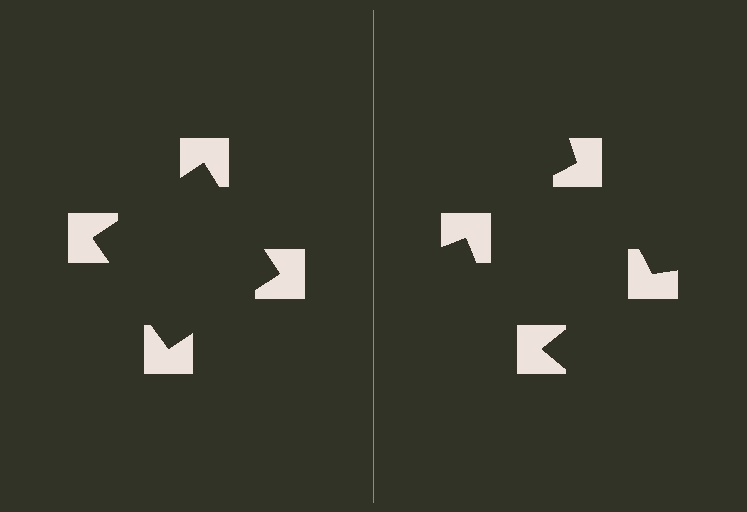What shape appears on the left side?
An illusory square.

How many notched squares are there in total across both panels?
8 — 4 on each side.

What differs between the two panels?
The notched squares are positioned identically on both sides; only the wedge orientations differ. On the left they align to a square; on the right they are misaligned.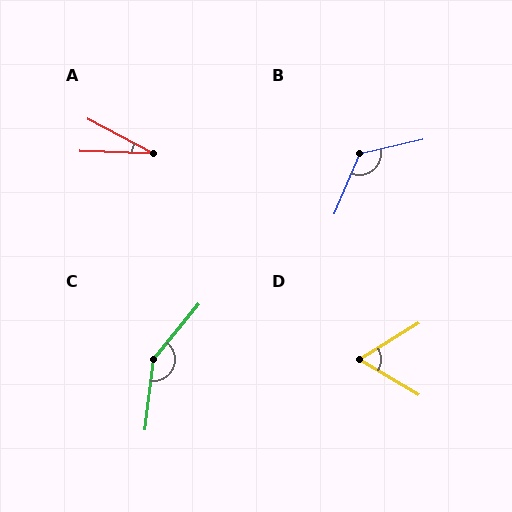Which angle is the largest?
C, at approximately 147 degrees.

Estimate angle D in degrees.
Approximately 62 degrees.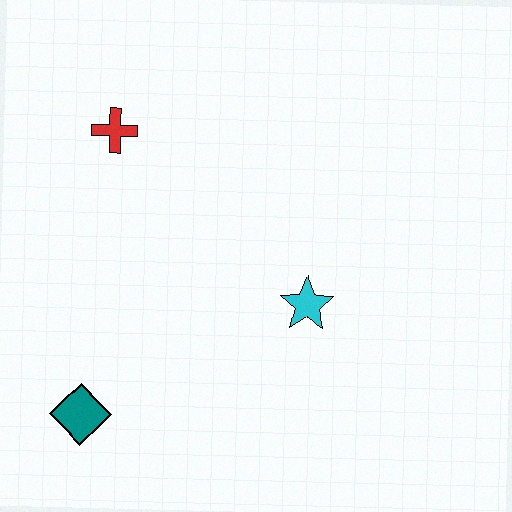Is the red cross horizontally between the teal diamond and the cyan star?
Yes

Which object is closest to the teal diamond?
The cyan star is closest to the teal diamond.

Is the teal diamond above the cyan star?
No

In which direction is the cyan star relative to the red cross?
The cyan star is to the right of the red cross.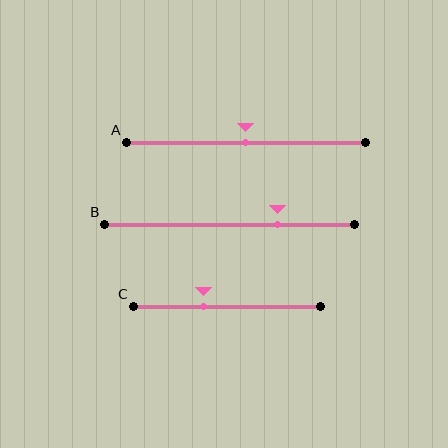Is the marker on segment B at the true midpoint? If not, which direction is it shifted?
No, the marker on segment B is shifted to the right by about 19% of the segment length.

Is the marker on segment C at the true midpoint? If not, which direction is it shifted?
No, the marker on segment C is shifted to the left by about 13% of the segment length.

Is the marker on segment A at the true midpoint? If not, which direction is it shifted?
Yes, the marker on segment A is at the true midpoint.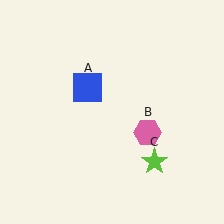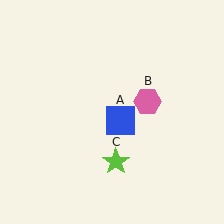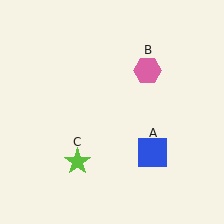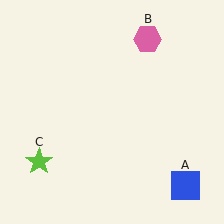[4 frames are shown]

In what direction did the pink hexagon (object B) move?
The pink hexagon (object B) moved up.